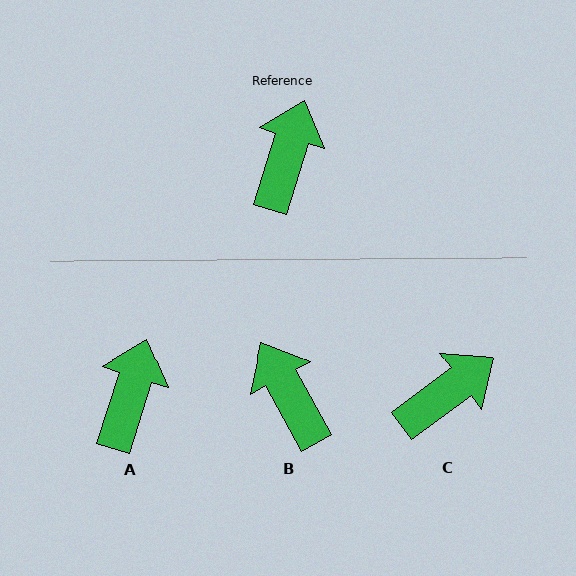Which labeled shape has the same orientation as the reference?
A.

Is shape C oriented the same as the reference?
No, it is off by about 36 degrees.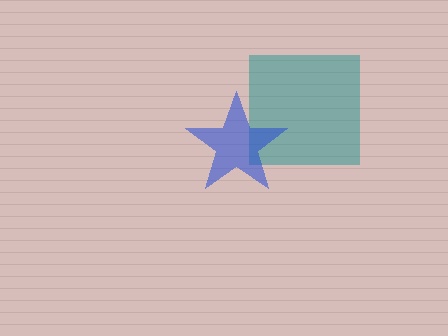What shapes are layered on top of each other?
The layered shapes are: a teal square, a blue star.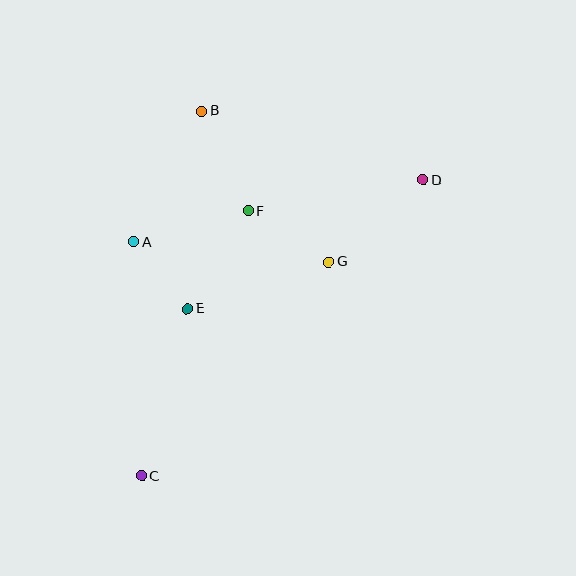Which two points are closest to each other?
Points A and E are closest to each other.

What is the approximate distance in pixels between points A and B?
The distance between A and B is approximately 147 pixels.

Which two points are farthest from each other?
Points C and D are farthest from each other.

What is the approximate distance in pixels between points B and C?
The distance between B and C is approximately 370 pixels.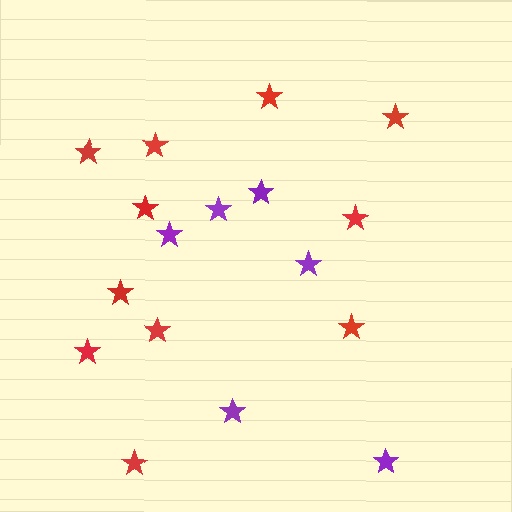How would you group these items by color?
There are 2 groups: one group of purple stars (6) and one group of red stars (11).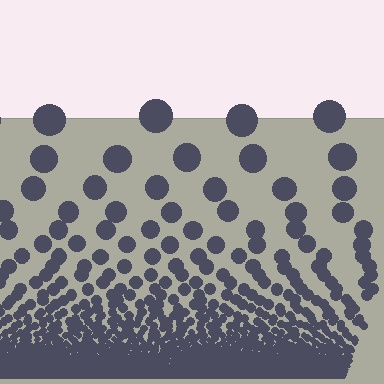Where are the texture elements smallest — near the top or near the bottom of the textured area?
Near the bottom.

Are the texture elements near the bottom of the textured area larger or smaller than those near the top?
Smaller. The gradient is inverted — elements near the bottom are smaller and denser.